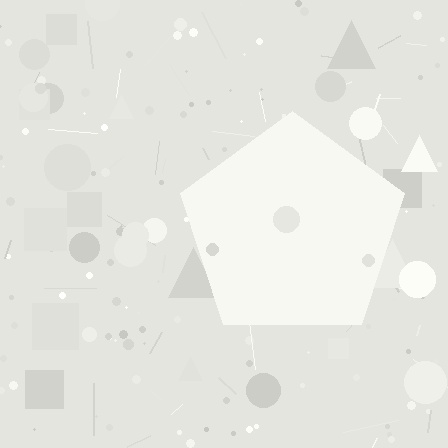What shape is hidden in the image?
A pentagon is hidden in the image.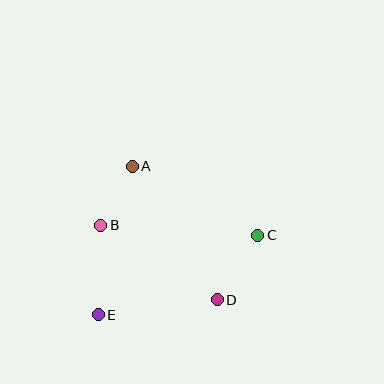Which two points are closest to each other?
Points A and B are closest to each other.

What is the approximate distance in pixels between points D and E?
The distance between D and E is approximately 120 pixels.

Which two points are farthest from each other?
Points C and E are farthest from each other.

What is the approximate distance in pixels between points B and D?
The distance between B and D is approximately 138 pixels.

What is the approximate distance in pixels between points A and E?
The distance between A and E is approximately 153 pixels.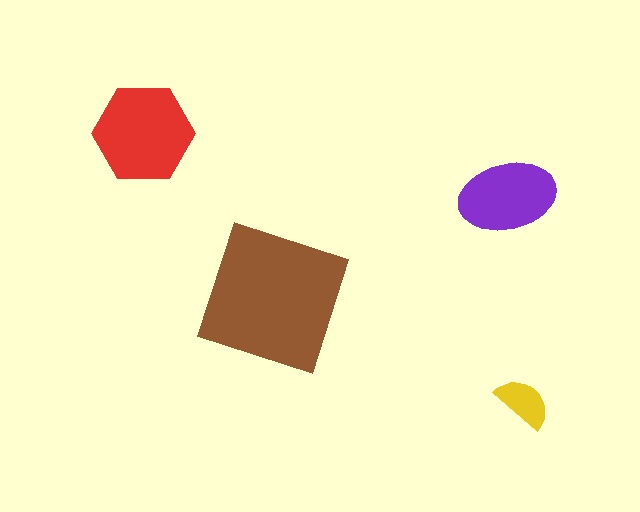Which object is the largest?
The brown square.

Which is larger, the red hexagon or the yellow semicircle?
The red hexagon.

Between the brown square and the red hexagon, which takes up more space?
The brown square.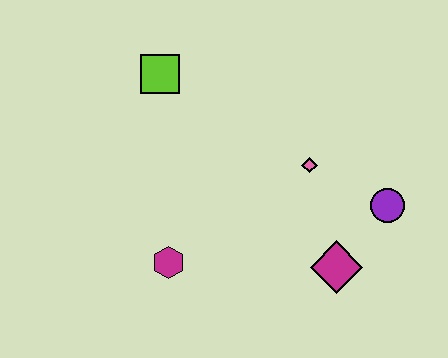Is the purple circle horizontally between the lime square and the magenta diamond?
No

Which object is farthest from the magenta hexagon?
The purple circle is farthest from the magenta hexagon.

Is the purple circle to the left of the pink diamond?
No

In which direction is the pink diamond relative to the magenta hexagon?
The pink diamond is to the right of the magenta hexagon.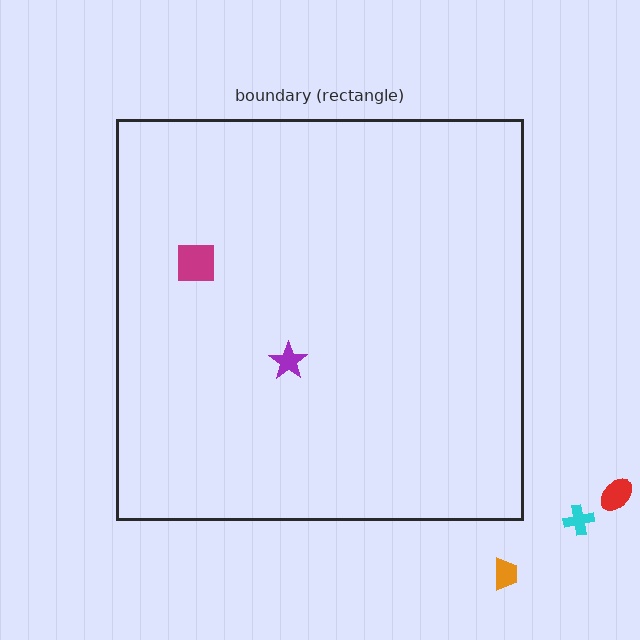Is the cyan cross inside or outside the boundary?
Outside.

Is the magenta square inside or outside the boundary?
Inside.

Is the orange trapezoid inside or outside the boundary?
Outside.